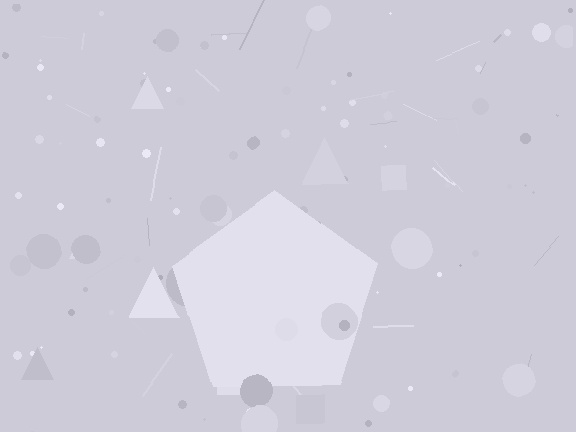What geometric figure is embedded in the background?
A pentagon is embedded in the background.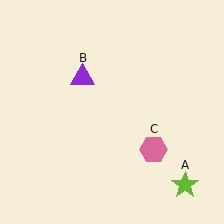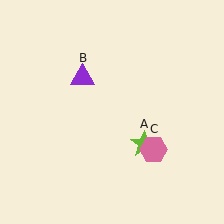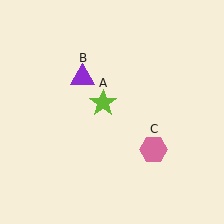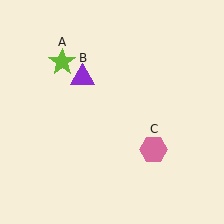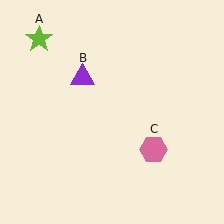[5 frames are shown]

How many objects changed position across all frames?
1 object changed position: lime star (object A).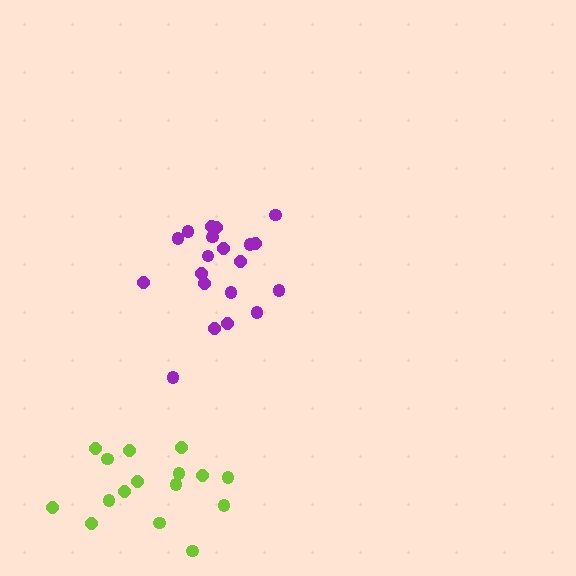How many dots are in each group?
Group 1: 16 dots, Group 2: 20 dots (36 total).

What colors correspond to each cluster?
The clusters are colored: lime, purple.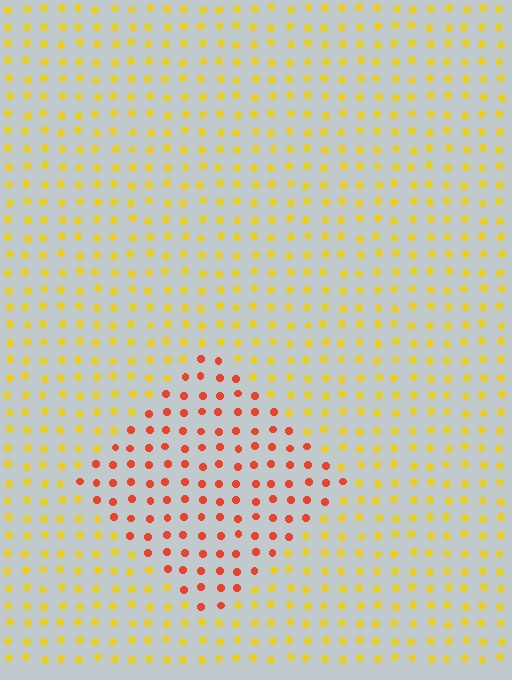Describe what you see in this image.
The image is filled with small yellow elements in a uniform arrangement. A diamond-shaped region is visible where the elements are tinted to a slightly different hue, forming a subtle color boundary.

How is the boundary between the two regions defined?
The boundary is defined purely by a slight shift in hue (about 45 degrees). Spacing, size, and orientation are identical on both sides.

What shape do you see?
I see a diamond.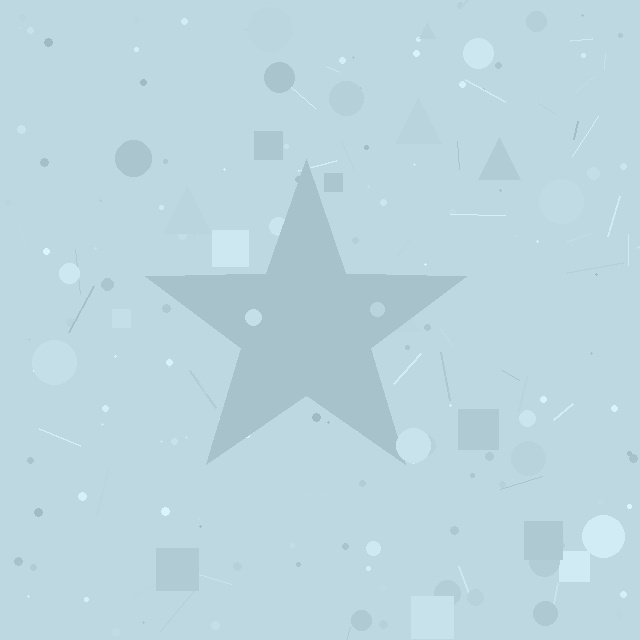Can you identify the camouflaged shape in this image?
The camouflaged shape is a star.